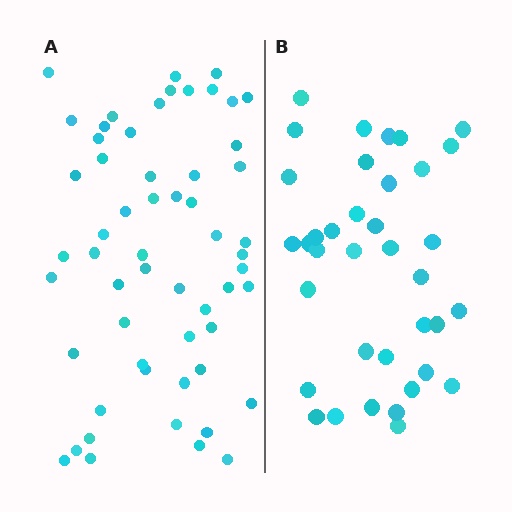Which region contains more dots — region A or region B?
Region A (the left region) has more dots.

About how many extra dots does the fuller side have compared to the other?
Region A has approximately 20 more dots than region B.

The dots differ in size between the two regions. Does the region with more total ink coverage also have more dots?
No. Region B has more total ink coverage because its dots are larger, but region A actually contains more individual dots. Total area can be misleading — the number of items is what matters here.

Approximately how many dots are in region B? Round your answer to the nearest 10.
About 40 dots. (The exact count is 37, which rounds to 40.)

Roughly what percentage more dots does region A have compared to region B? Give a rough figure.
About 55% more.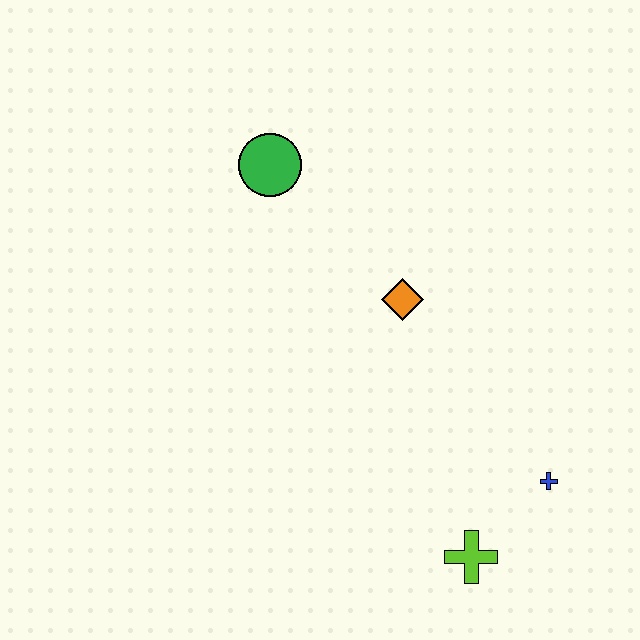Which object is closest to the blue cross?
The lime cross is closest to the blue cross.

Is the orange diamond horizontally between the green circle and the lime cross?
Yes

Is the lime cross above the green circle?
No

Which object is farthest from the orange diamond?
The lime cross is farthest from the orange diamond.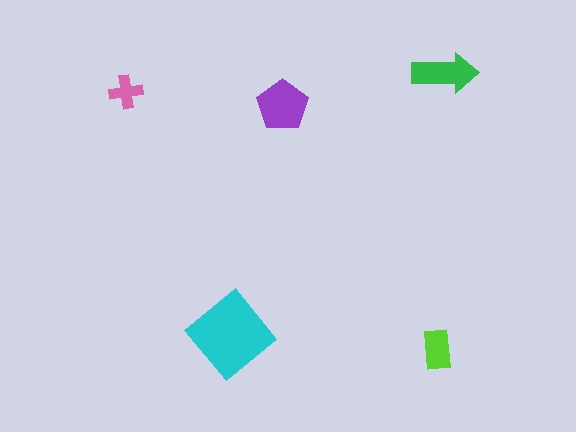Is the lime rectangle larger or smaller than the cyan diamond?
Smaller.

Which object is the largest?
The cyan diamond.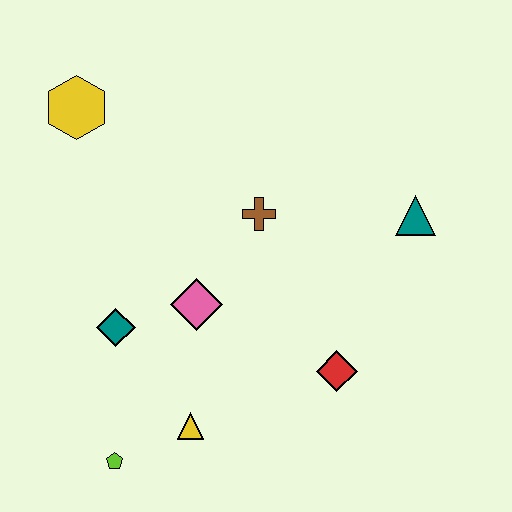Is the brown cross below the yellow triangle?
No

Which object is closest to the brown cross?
The pink diamond is closest to the brown cross.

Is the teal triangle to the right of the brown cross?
Yes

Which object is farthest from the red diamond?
The yellow hexagon is farthest from the red diamond.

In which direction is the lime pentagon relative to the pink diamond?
The lime pentagon is below the pink diamond.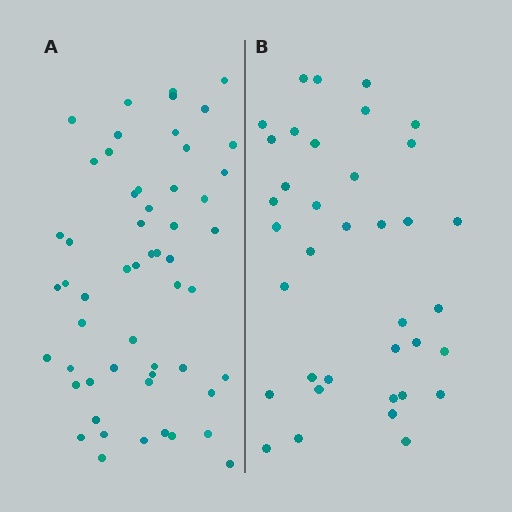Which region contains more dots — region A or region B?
Region A (the left region) has more dots.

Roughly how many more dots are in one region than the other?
Region A has approximately 20 more dots than region B.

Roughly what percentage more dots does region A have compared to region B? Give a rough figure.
About 50% more.